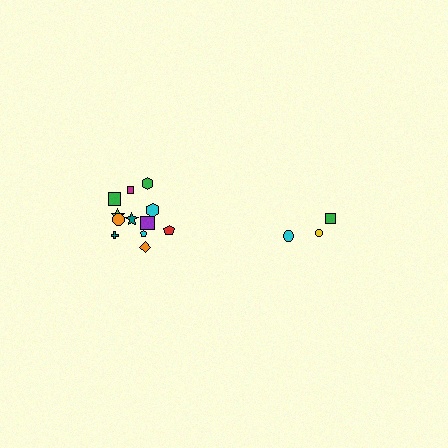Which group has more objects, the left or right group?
The left group.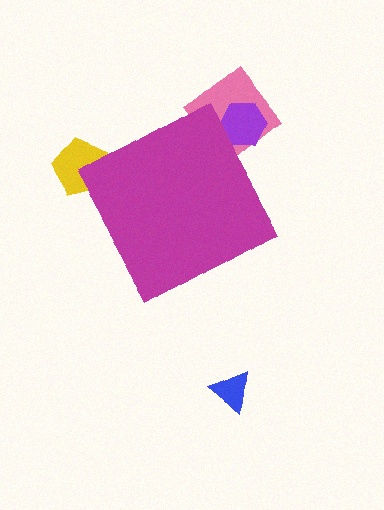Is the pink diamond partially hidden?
Yes, the pink diamond is partially hidden behind the magenta diamond.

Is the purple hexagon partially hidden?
Yes, the purple hexagon is partially hidden behind the magenta diamond.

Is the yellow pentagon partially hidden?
Yes, the yellow pentagon is partially hidden behind the magenta diamond.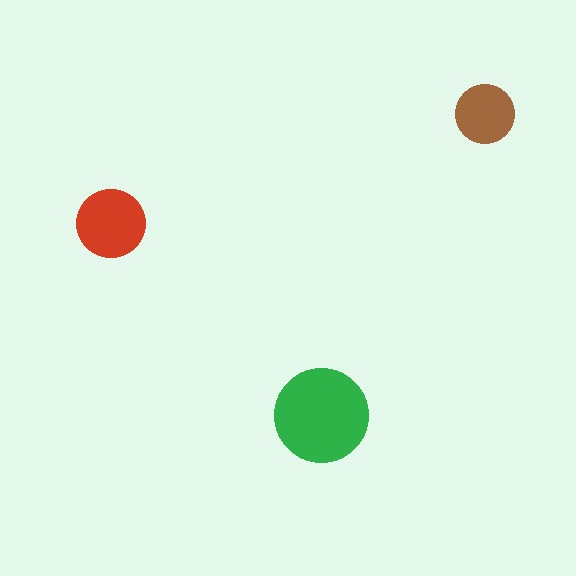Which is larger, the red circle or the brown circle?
The red one.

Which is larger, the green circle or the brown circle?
The green one.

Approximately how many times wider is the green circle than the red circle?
About 1.5 times wider.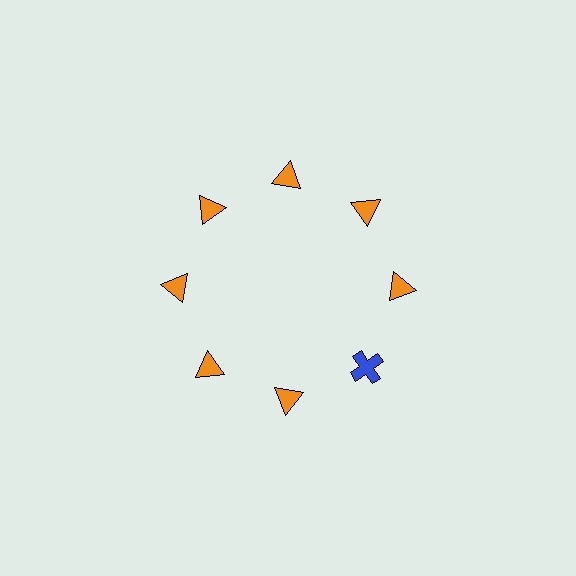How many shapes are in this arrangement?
There are 8 shapes arranged in a ring pattern.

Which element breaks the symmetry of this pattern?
The blue cross at roughly the 4 o'clock position breaks the symmetry. All other shapes are orange triangles.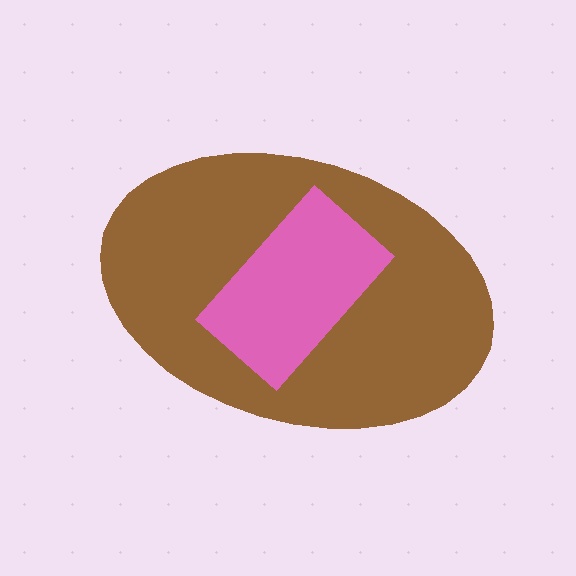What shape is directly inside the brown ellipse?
The pink rectangle.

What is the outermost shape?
The brown ellipse.